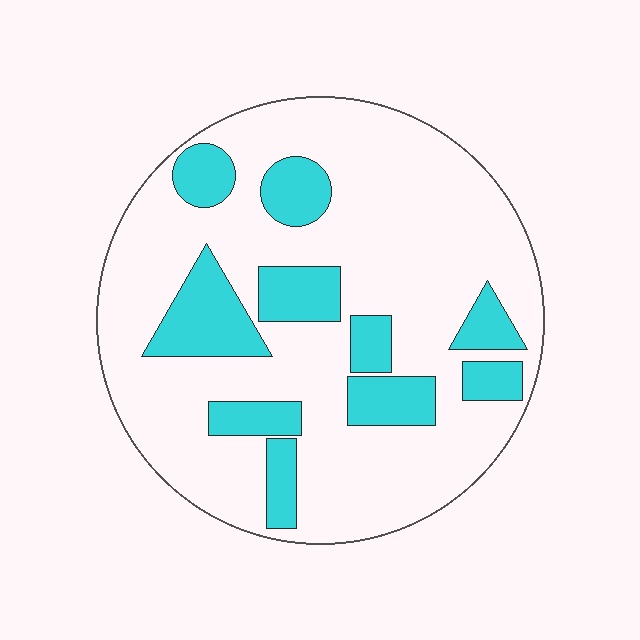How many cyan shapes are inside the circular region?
10.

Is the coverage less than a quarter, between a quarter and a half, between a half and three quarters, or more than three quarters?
Less than a quarter.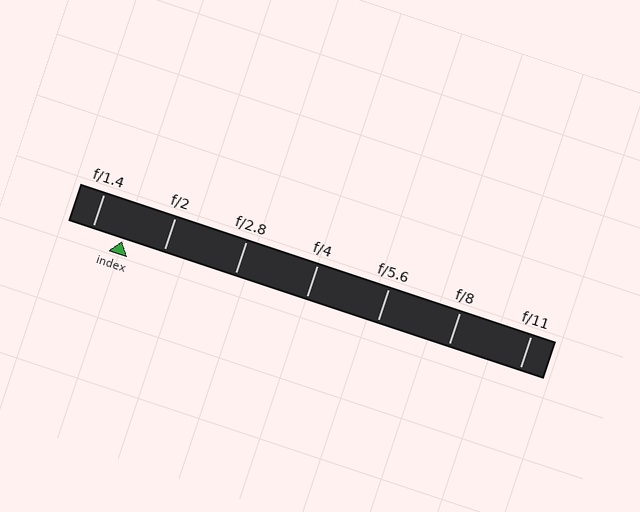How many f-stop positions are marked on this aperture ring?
There are 7 f-stop positions marked.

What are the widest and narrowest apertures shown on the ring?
The widest aperture shown is f/1.4 and the narrowest is f/11.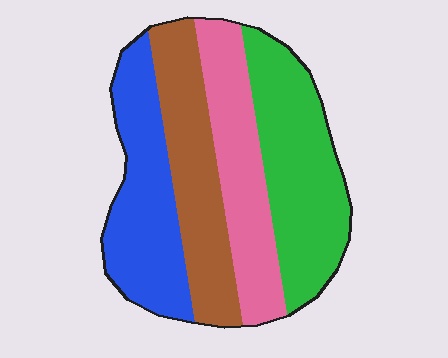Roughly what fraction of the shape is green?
Green takes up about one quarter (1/4) of the shape.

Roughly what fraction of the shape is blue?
Blue covers 25% of the shape.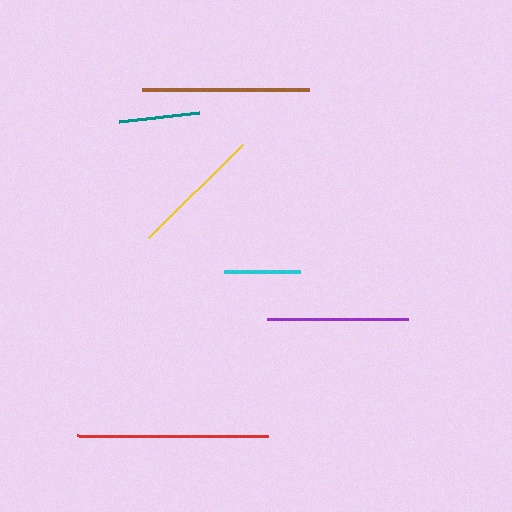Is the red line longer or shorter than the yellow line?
The red line is longer than the yellow line.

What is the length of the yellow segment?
The yellow segment is approximately 133 pixels long.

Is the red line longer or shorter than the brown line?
The red line is longer than the brown line.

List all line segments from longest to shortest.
From longest to shortest: red, brown, purple, yellow, teal, cyan.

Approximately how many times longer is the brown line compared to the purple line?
The brown line is approximately 1.2 times the length of the purple line.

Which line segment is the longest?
The red line is the longest at approximately 190 pixels.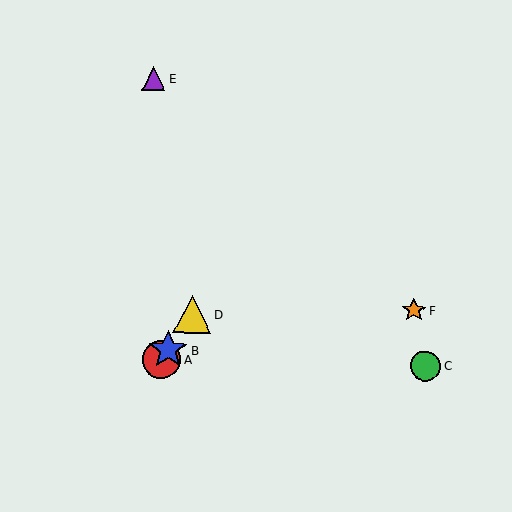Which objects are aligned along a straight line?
Objects A, B, D are aligned along a straight line.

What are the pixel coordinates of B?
Object B is at (168, 350).